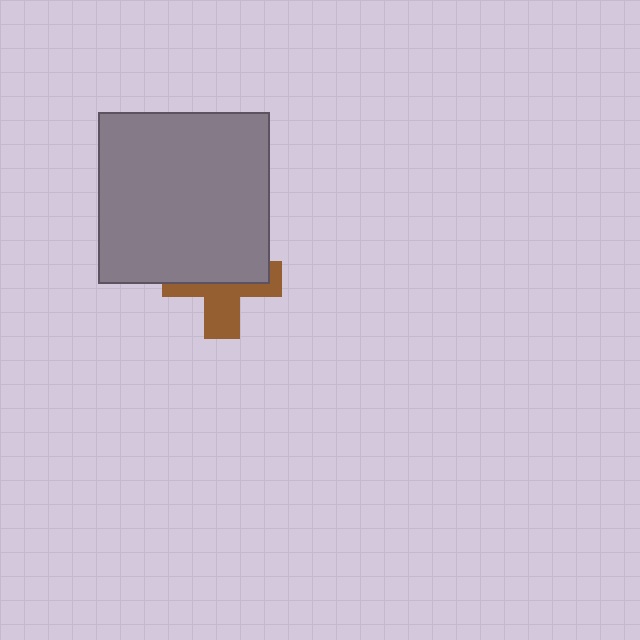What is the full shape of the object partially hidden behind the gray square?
The partially hidden object is a brown cross.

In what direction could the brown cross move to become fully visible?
The brown cross could move down. That would shift it out from behind the gray square entirely.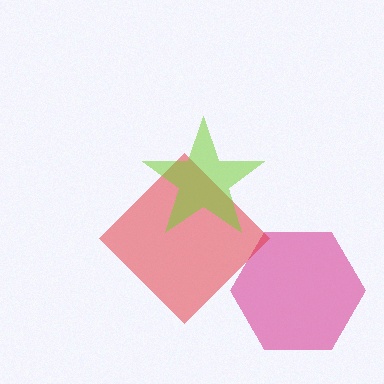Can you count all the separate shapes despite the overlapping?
Yes, there are 3 separate shapes.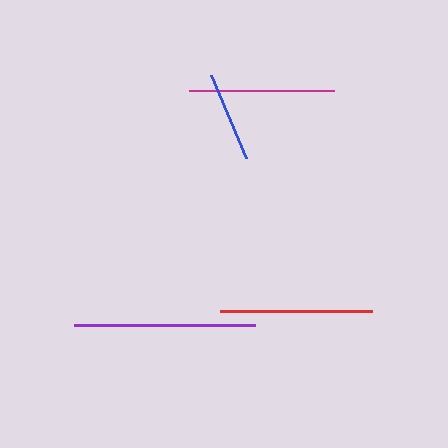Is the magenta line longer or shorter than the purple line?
The purple line is longer than the magenta line.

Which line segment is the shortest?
The blue line is the shortest at approximately 90 pixels.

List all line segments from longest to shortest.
From longest to shortest: purple, red, magenta, blue.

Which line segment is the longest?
The purple line is the longest at approximately 182 pixels.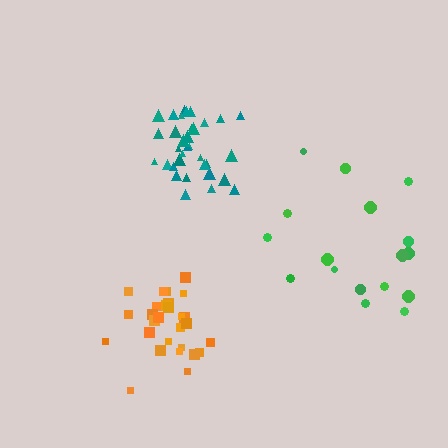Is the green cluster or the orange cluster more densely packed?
Orange.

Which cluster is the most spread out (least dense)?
Green.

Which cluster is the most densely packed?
Teal.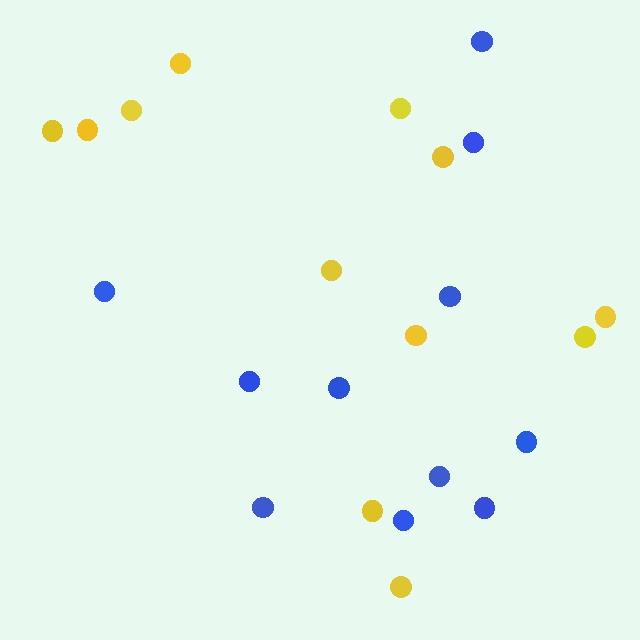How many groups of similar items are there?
There are 2 groups: one group of blue circles (11) and one group of yellow circles (12).